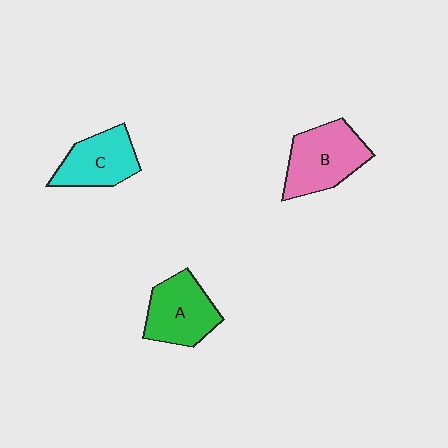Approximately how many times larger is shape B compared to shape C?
Approximately 1.2 times.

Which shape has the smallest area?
Shape C (cyan).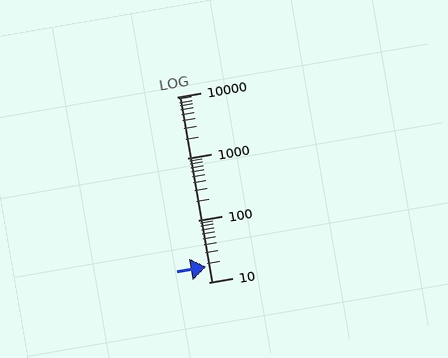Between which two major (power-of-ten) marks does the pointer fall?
The pointer is between 10 and 100.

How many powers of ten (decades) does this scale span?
The scale spans 3 decades, from 10 to 10000.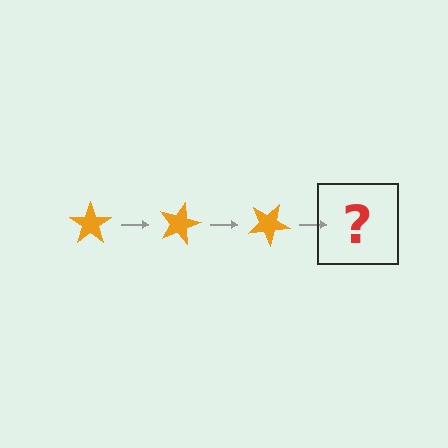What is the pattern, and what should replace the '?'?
The pattern is that the star rotates 15 degrees each step. The '?' should be an orange star rotated 45 degrees.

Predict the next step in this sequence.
The next step is an orange star rotated 45 degrees.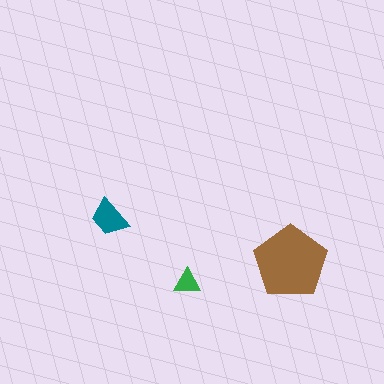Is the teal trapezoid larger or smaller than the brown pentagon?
Smaller.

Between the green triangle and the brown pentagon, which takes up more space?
The brown pentagon.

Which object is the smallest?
The green triangle.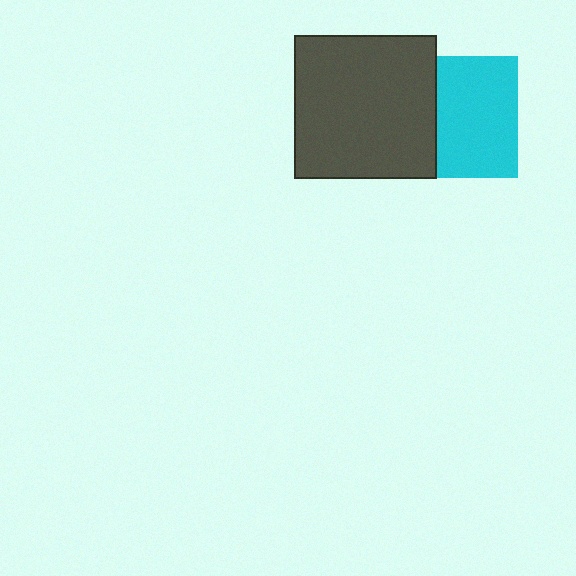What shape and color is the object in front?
The object in front is a dark gray square.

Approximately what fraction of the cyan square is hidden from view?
Roughly 34% of the cyan square is hidden behind the dark gray square.